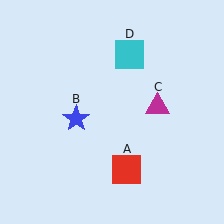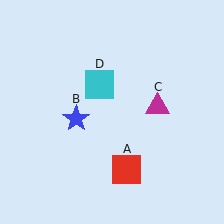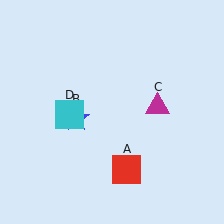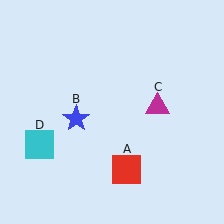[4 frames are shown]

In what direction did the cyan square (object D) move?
The cyan square (object D) moved down and to the left.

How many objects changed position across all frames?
1 object changed position: cyan square (object D).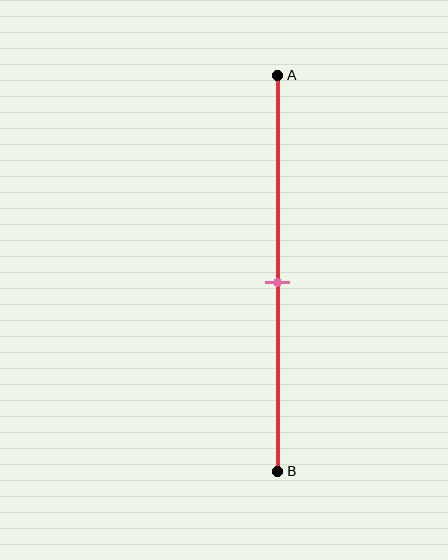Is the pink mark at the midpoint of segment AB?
Yes, the mark is approximately at the midpoint.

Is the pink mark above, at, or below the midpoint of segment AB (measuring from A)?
The pink mark is approximately at the midpoint of segment AB.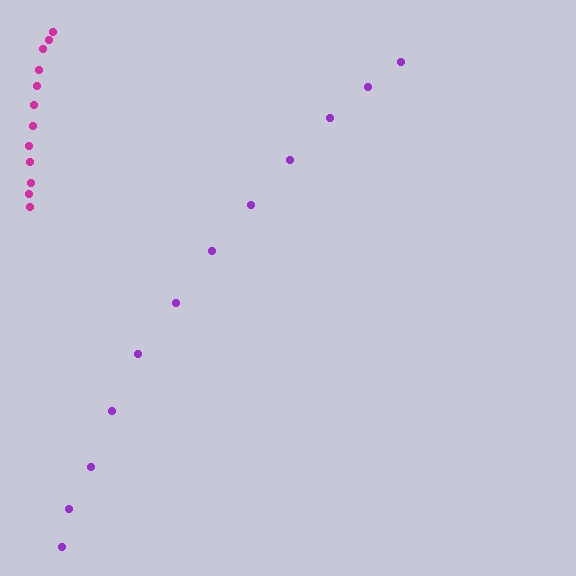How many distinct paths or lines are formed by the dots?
There are 2 distinct paths.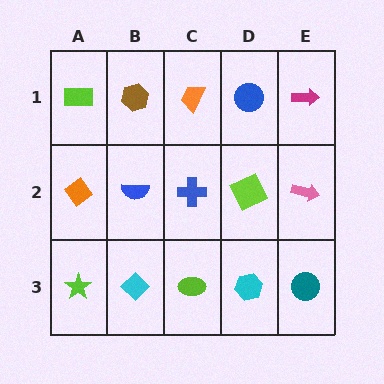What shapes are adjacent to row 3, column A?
An orange diamond (row 2, column A), a cyan diamond (row 3, column B).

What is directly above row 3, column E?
A pink arrow.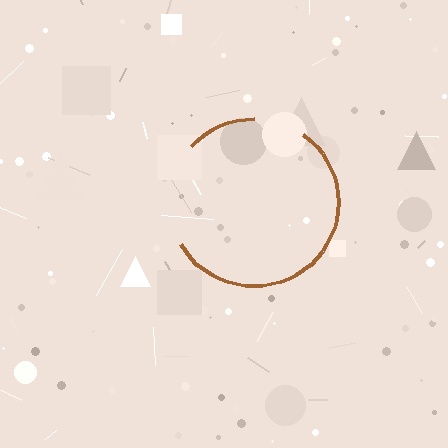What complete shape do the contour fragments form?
The contour fragments form a circle.